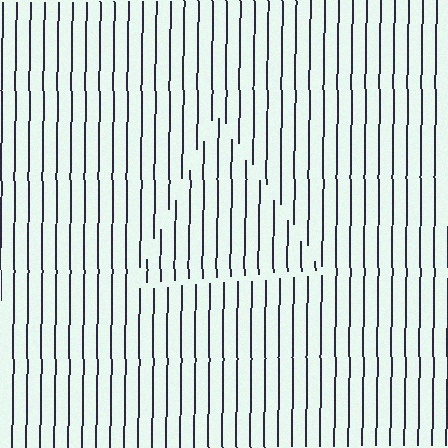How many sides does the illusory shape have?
3 sides — the line-ends trace a triangle.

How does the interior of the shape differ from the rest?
The interior of the shape contains the same grating, shifted by half a period — the contour is defined by the phase discontinuity where line-ends from the inner and outer gratings abut.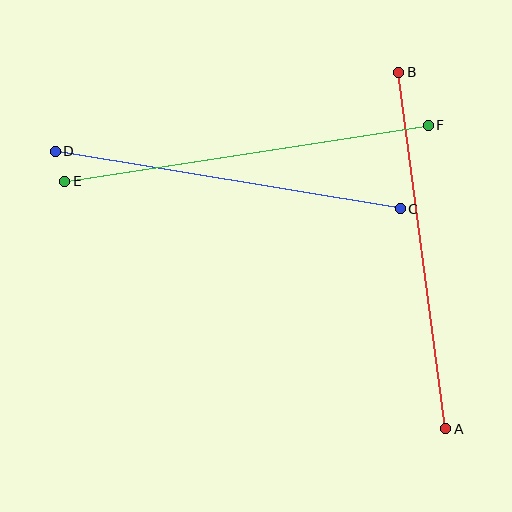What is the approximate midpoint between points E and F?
The midpoint is at approximately (247, 153) pixels.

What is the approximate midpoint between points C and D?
The midpoint is at approximately (228, 180) pixels.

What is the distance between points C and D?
The distance is approximately 349 pixels.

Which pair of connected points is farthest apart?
Points E and F are farthest apart.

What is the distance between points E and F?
The distance is approximately 368 pixels.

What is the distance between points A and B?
The distance is approximately 359 pixels.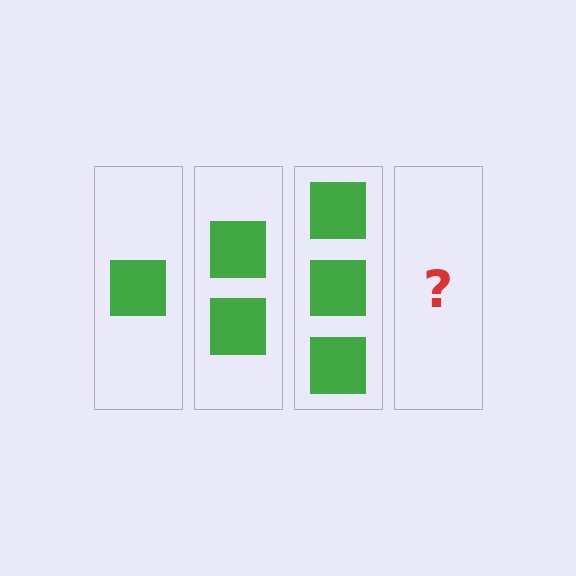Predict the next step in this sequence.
The next step is 4 squares.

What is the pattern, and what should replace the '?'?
The pattern is that each step adds one more square. The '?' should be 4 squares.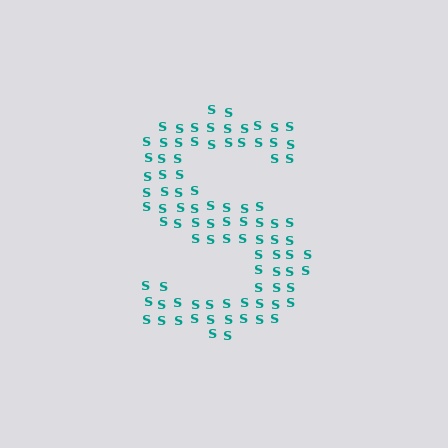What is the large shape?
The large shape is the letter S.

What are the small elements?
The small elements are letter S's.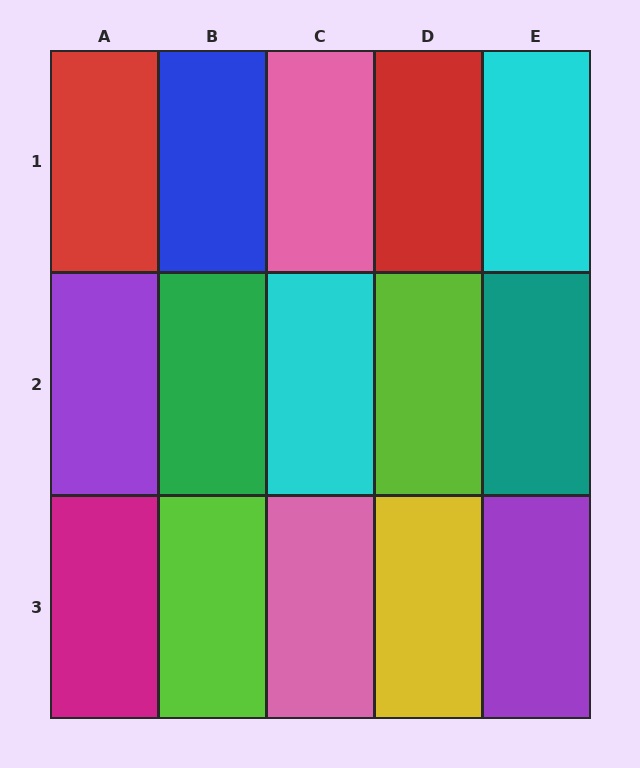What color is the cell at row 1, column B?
Blue.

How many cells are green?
1 cell is green.